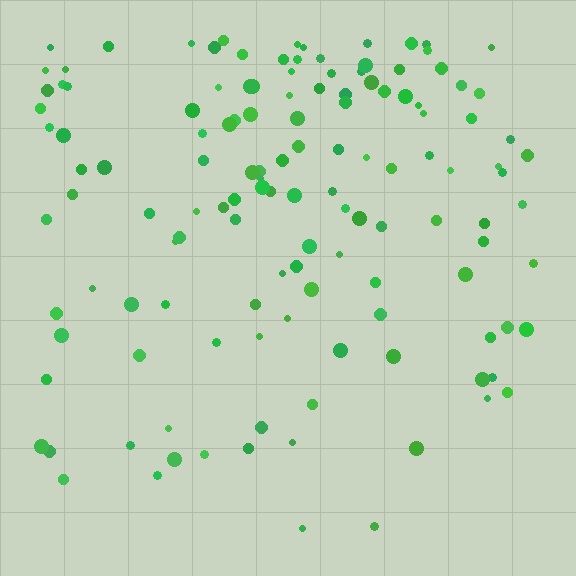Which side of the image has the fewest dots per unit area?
The bottom.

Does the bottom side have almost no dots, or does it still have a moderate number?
Still a moderate number, just noticeably fewer than the top.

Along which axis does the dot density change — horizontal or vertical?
Vertical.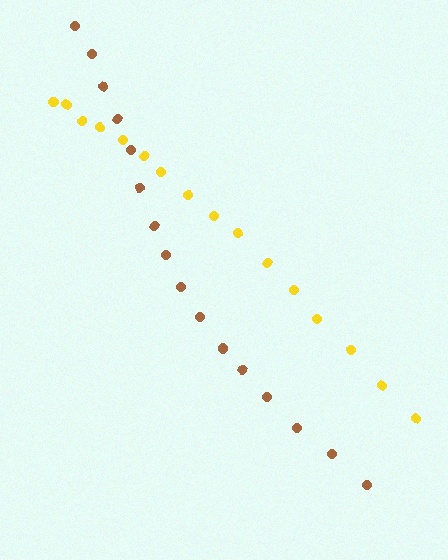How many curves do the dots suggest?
There are 2 distinct paths.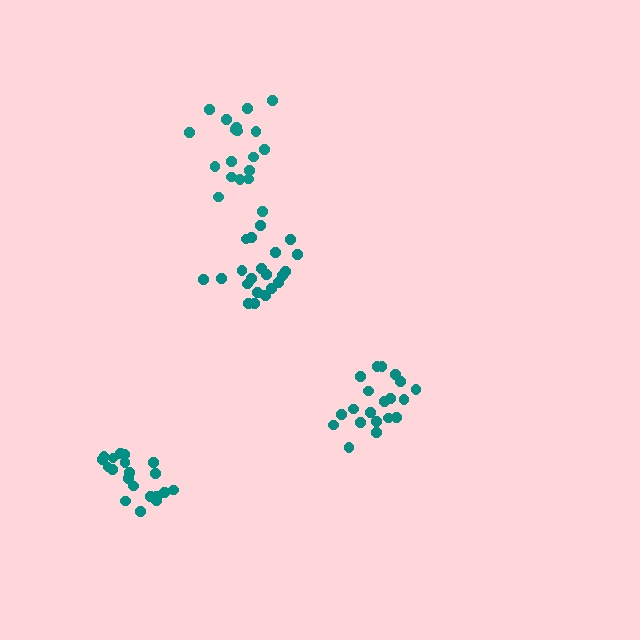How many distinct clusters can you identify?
There are 4 distinct clusters.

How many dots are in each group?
Group 1: 21 dots, Group 2: 20 dots, Group 3: 19 dots, Group 4: 21 dots (81 total).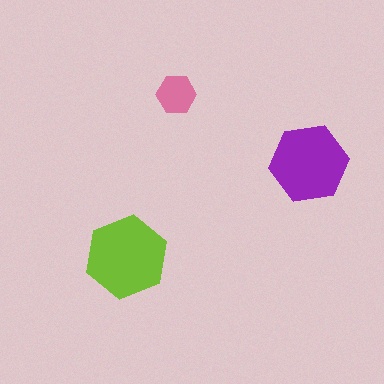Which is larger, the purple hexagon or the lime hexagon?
The lime one.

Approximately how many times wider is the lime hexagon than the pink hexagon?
About 2 times wider.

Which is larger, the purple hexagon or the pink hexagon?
The purple one.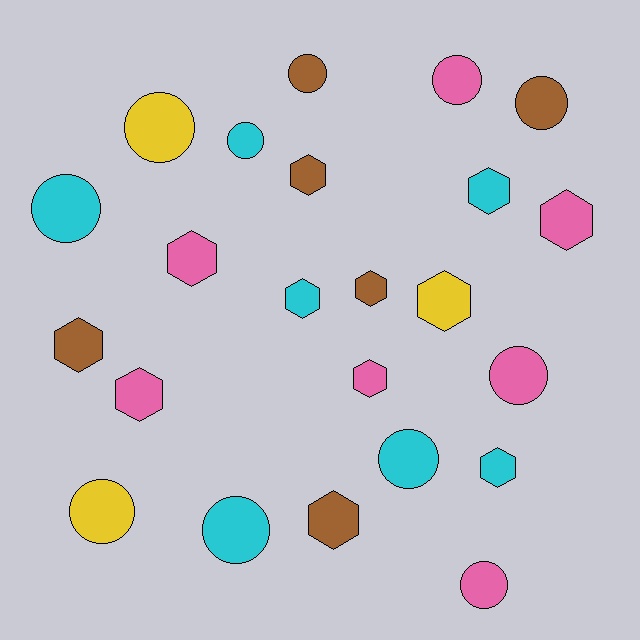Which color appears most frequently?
Pink, with 7 objects.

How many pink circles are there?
There are 3 pink circles.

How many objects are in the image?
There are 23 objects.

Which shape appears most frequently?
Hexagon, with 12 objects.